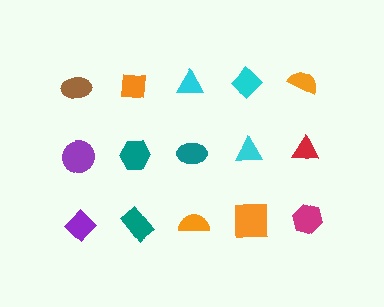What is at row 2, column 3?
A teal ellipse.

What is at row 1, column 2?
An orange square.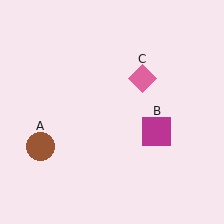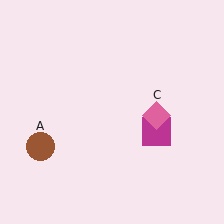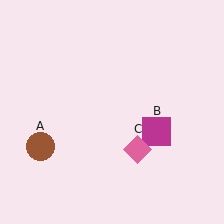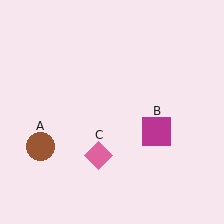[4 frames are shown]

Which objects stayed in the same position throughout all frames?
Brown circle (object A) and magenta square (object B) remained stationary.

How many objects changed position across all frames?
1 object changed position: pink diamond (object C).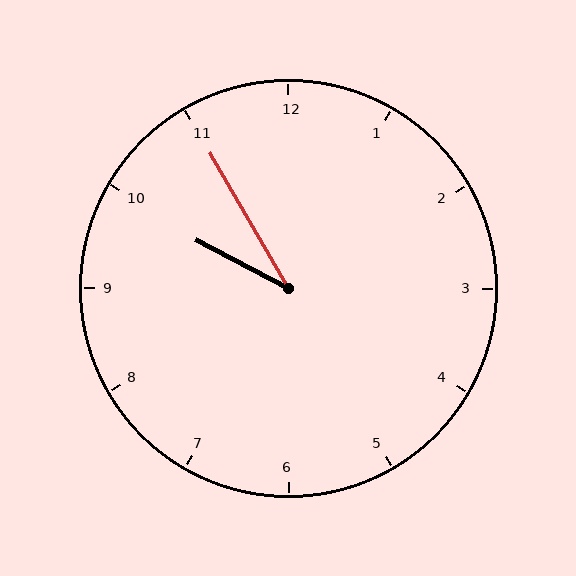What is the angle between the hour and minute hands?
Approximately 32 degrees.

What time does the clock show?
9:55.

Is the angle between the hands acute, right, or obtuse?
It is acute.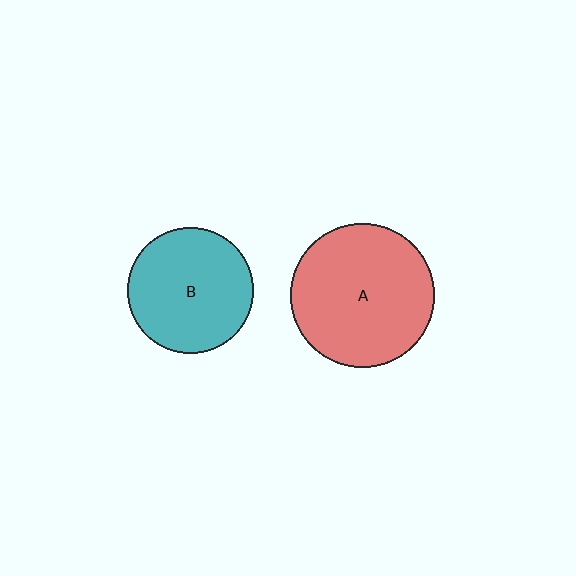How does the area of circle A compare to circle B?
Approximately 1.3 times.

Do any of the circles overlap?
No, none of the circles overlap.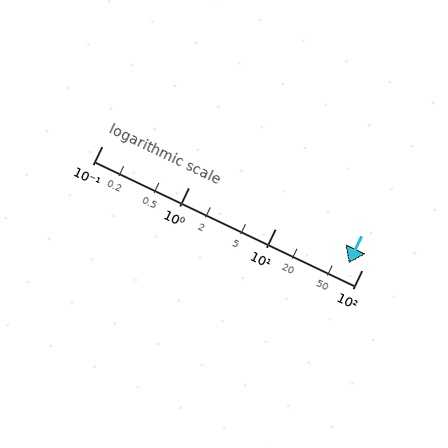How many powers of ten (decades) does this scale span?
The scale spans 3 decades, from 0.1 to 100.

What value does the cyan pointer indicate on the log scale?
The pointer indicates approximately 71.